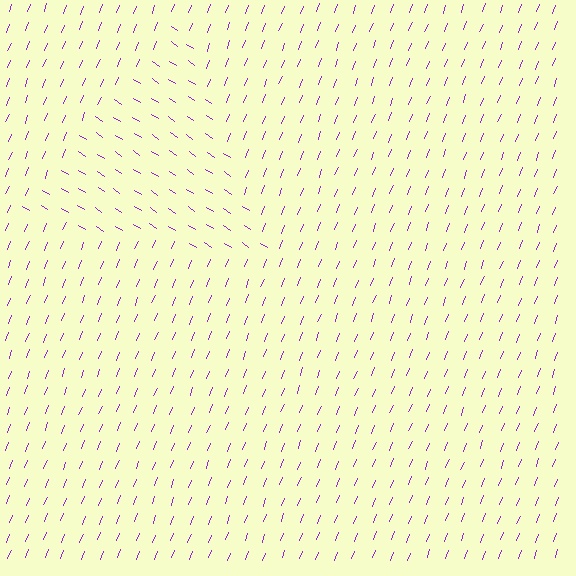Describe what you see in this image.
The image is filled with small purple line segments. A triangle region in the image has lines oriented differently from the surrounding lines, creating a visible texture boundary.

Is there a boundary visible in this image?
Yes, there is a texture boundary formed by a change in line orientation.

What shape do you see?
I see a triangle.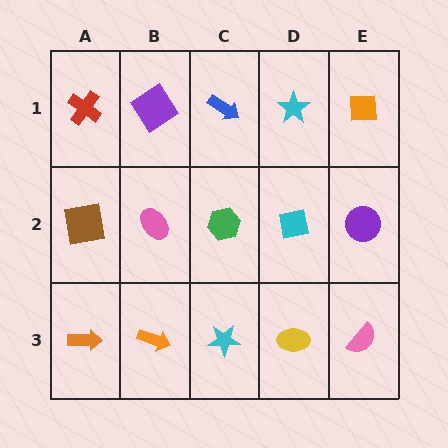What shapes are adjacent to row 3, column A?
A brown square (row 2, column A), an orange arrow (row 3, column B).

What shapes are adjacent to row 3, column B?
A pink ellipse (row 2, column B), an orange arrow (row 3, column A), a cyan star (row 3, column C).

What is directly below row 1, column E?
A purple circle.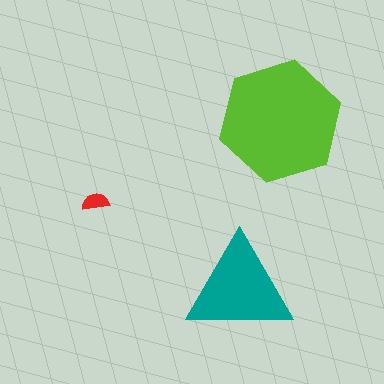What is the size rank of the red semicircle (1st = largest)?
3rd.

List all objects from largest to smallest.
The lime hexagon, the teal triangle, the red semicircle.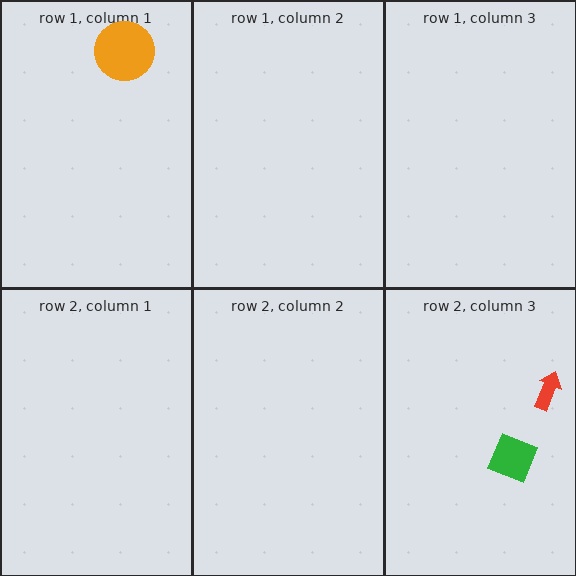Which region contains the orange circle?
The row 1, column 1 region.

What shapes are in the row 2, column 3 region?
The red arrow, the green diamond.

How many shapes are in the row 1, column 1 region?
1.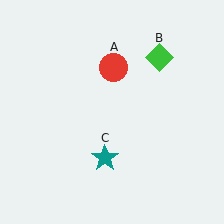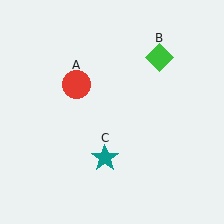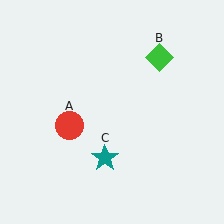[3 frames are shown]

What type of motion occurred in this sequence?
The red circle (object A) rotated counterclockwise around the center of the scene.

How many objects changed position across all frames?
1 object changed position: red circle (object A).